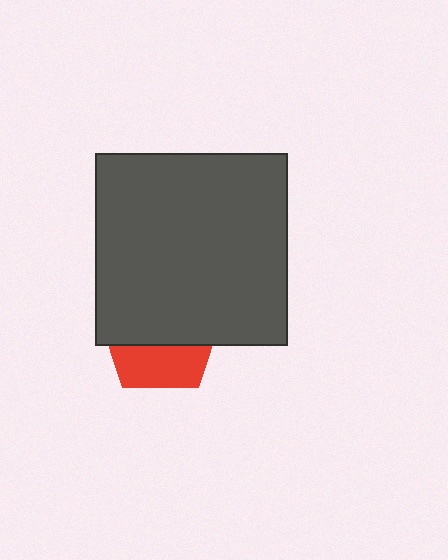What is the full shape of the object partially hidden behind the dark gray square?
The partially hidden object is a red pentagon.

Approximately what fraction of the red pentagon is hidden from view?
Roughly 62% of the red pentagon is hidden behind the dark gray square.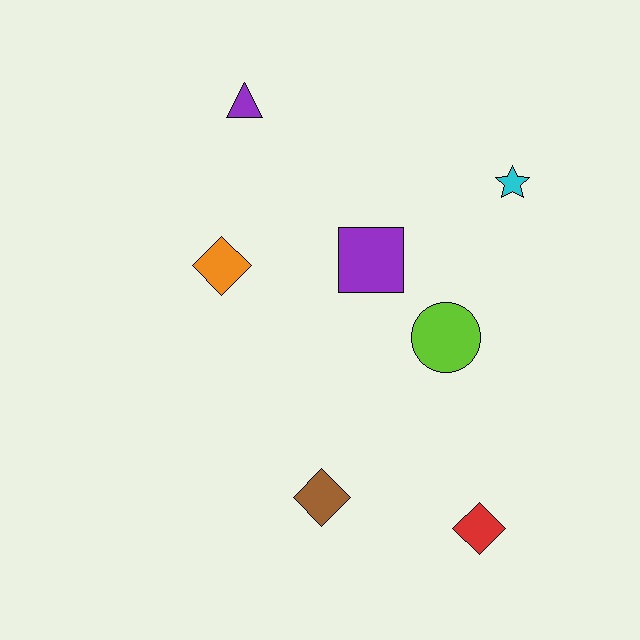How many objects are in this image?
There are 7 objects.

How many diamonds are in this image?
There are 3 diamonds.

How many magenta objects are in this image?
There are no magenta objects.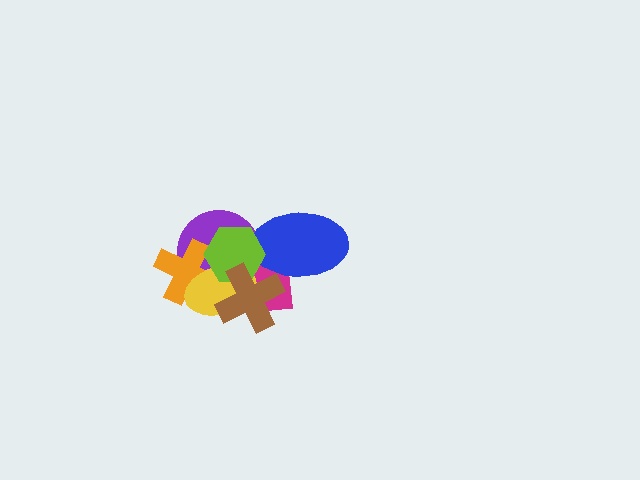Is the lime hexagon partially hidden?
Yes, it is partially covered by another shape.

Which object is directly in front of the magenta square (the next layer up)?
The yellow ellipse is directly in front of the magenta square.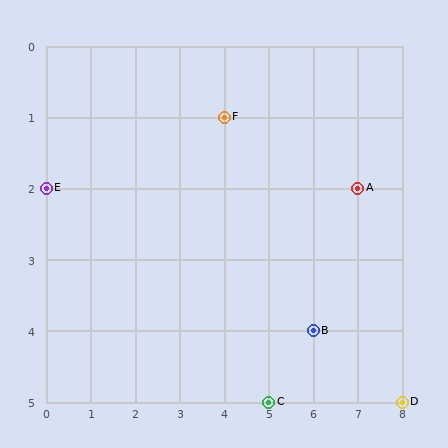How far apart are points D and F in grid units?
Points D and F are 4 columns and 4 rows apart (about 5.7 grid units diagonally).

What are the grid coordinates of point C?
Point C is at grid coordinates (5, 5).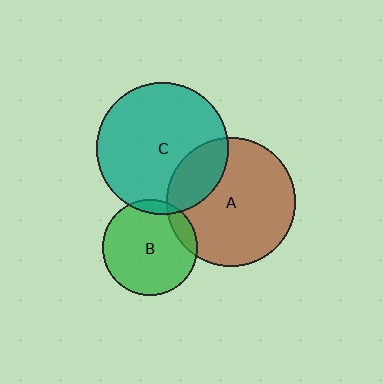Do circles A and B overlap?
Yes.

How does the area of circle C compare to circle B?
Approximately 1.9 times.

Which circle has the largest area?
Circle C (teal).